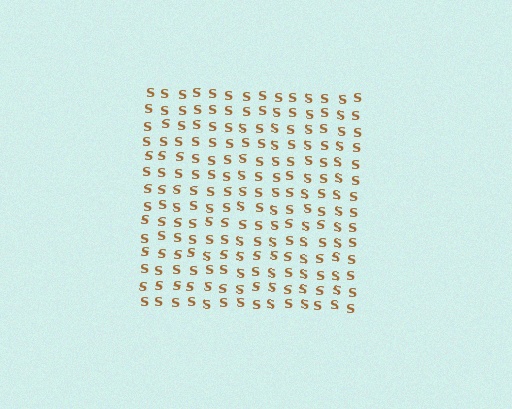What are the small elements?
The small elements are letter S's.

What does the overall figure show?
The overall figure shows a square.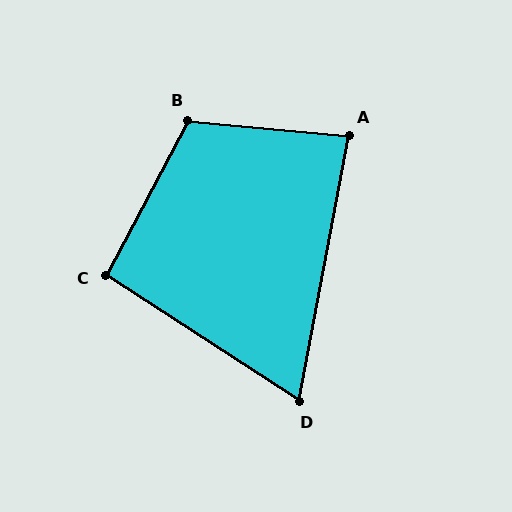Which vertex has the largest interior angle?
B, at approximately 112 degrees.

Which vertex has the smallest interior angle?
D, at approximately 68 degrees.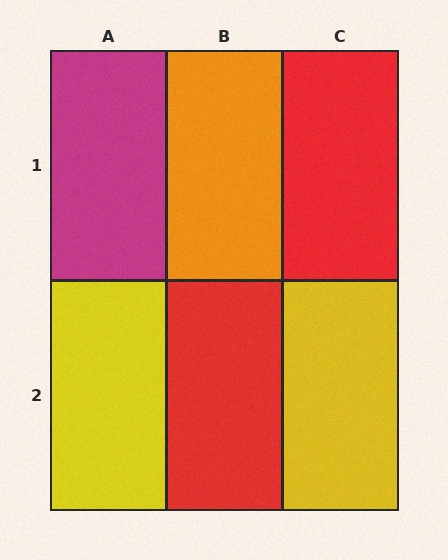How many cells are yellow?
2 cells are yellow.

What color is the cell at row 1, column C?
Red.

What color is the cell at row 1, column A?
Magenta.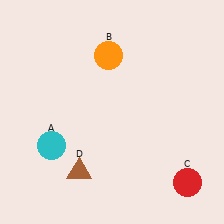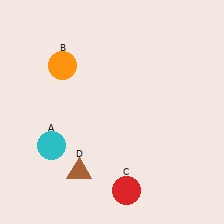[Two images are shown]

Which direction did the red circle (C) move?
The red circle (C) moved left.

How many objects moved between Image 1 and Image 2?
2 objects moved between the two images.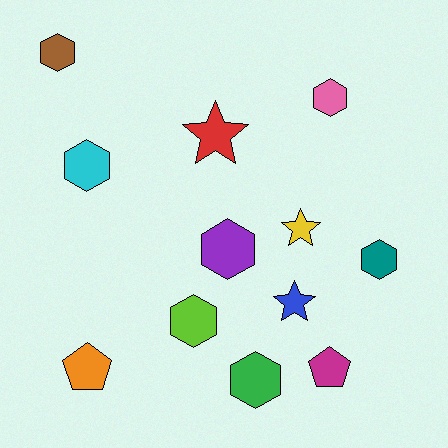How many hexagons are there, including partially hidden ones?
There are 7 hexagons.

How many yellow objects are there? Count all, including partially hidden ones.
There is 1 yellow object.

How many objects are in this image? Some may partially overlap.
There are 12 objects.